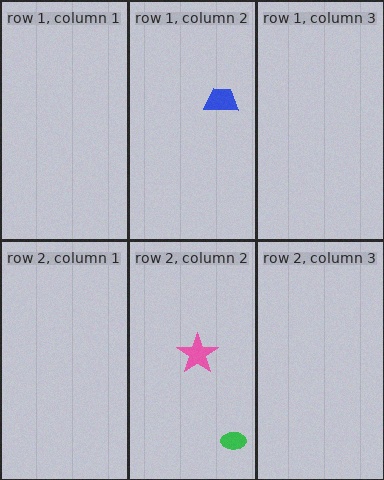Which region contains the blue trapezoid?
The row 1, column 2 region.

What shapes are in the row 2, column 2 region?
The green ellipse, the pink star.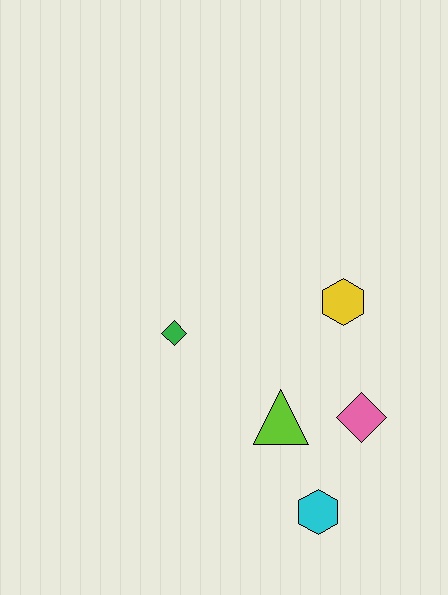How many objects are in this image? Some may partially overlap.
There are 5 objects.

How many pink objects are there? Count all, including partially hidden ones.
There is 1 pink object.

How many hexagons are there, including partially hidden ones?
There are 2 hexagons.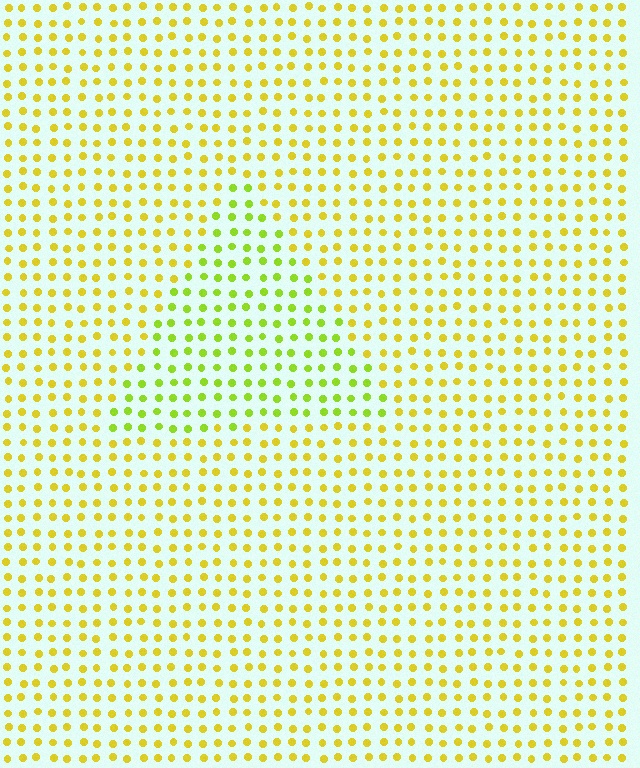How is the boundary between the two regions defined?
The boundary is defined purely by a slight shift in hue (about 31 degrees). Spacing, size, and orientation are identical on both sides.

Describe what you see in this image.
The image is filled with small yellow elements in a uniform arrangement. A triangle-shaped region is visible where the elements are tinted to a slightly different hue, forming a subtle color boundary.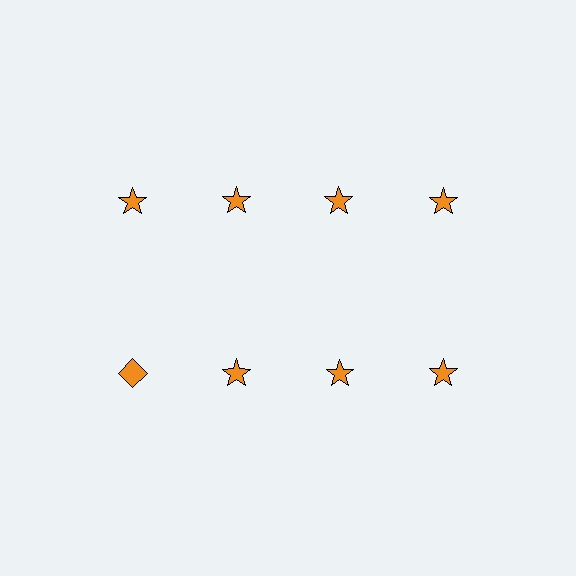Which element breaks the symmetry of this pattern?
The orange diamond in the second row, leftmost column breaks the symmetry. All other shapes are orange stars.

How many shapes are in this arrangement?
There are 8 shapes arranged in a grid pattern.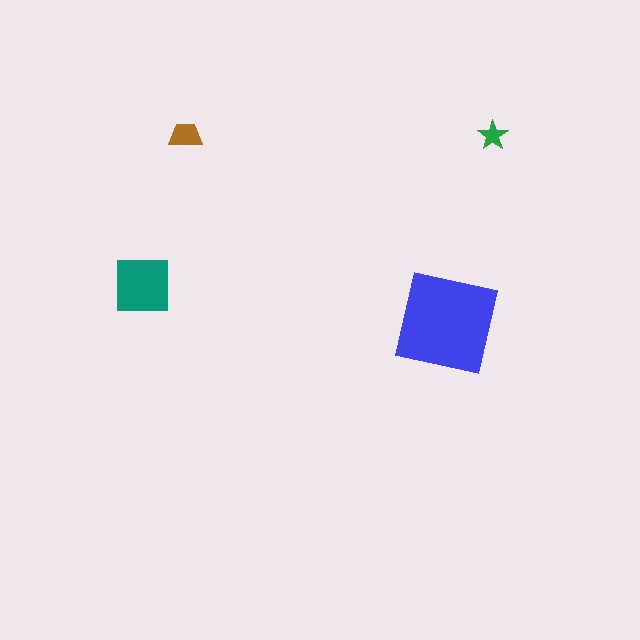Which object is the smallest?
The green star.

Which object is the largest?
The blue square.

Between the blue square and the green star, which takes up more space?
The blue square.